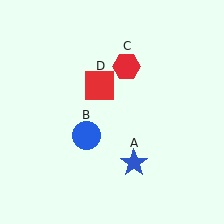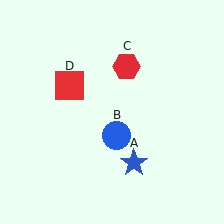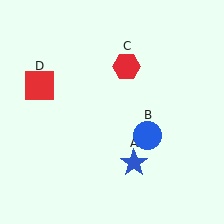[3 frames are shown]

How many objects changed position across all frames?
2 objects changed position: blue circle (object B), red square (object D).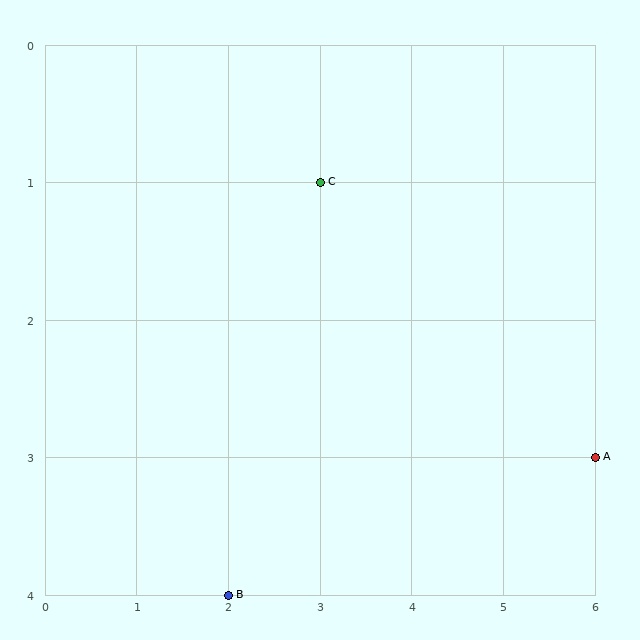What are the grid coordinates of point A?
Point A is at grid coordinates (6, 3).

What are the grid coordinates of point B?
Point B is at grid coordinates (2, 4).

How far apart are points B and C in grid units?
Points B and C are 1 column and 3 rows apart (about 3.2 grid units diagonally).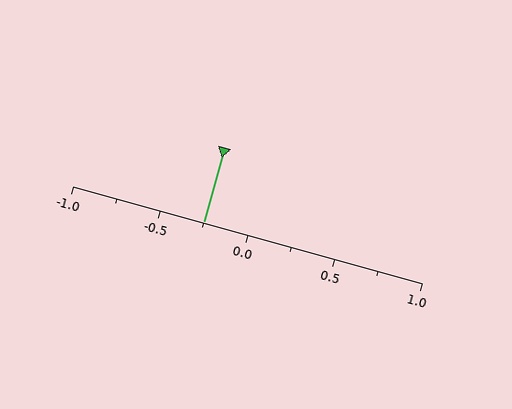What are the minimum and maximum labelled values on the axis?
The axis runs from -1.0 to 1.0.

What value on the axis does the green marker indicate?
The marker indicates approximately -0.25.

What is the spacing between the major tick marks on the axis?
The major ticks are spaced 0.5 apart.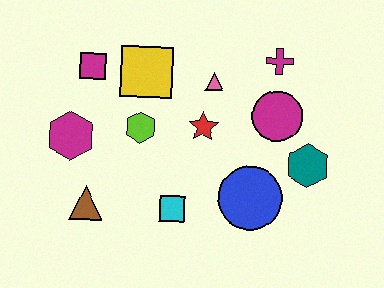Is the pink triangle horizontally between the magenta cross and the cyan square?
Yes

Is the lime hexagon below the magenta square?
Yes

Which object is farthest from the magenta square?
The teal hexagon is farthest from the magenta square.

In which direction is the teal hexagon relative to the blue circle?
The teal hexagon is to the right of the blue circle.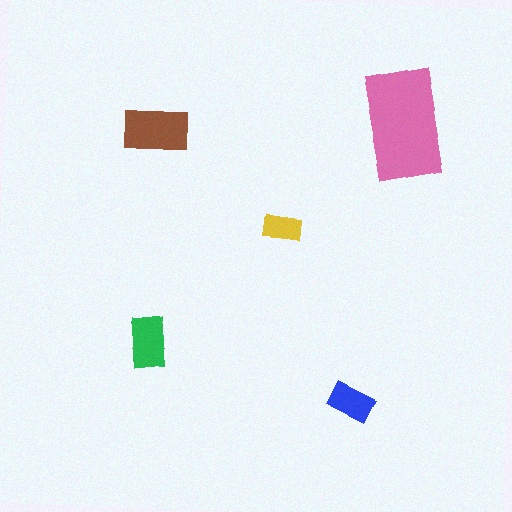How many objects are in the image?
There are 5 objects in the image.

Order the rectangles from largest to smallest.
the pink one, the brown one, the green one, the blue one, the yellow one.